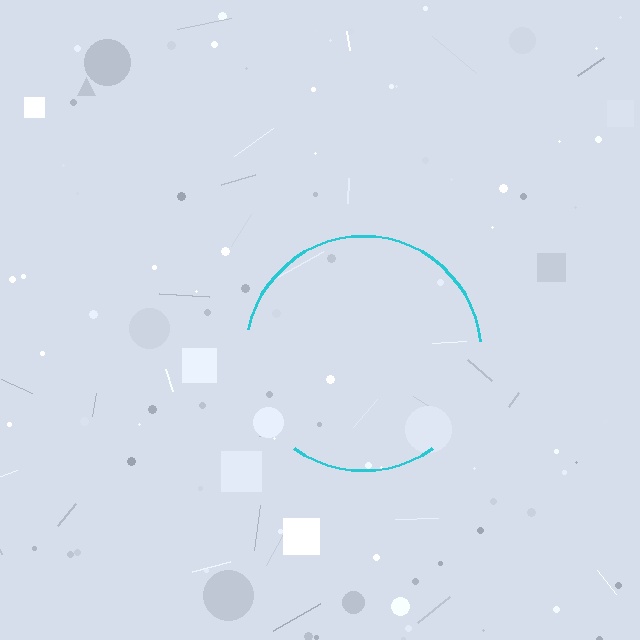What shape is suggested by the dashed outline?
The dashed outline suggests a circle.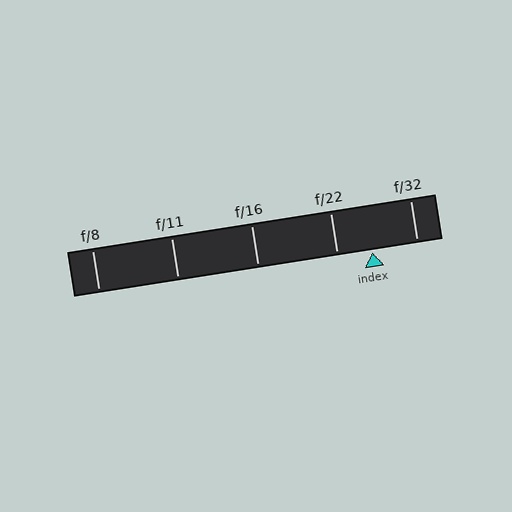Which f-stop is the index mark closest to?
The index mark is closest to f/22.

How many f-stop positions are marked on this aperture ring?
There are 5 f-stop positions marked.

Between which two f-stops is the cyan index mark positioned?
The index mark is between f/22 and f/32.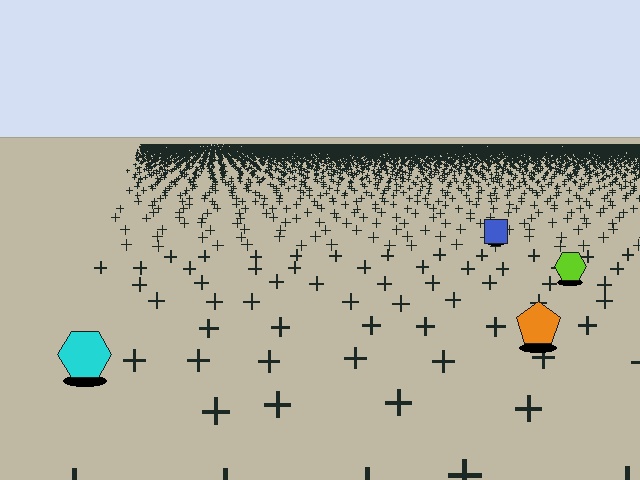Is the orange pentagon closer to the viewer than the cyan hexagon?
No. The cyan hexagon is closer — you can tell from the texture gradient: the ground texture is coarser near it.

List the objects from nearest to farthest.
From nearest to farthest: the cyan hexagon, the orange pentagon, the lime hexagon, the blue square.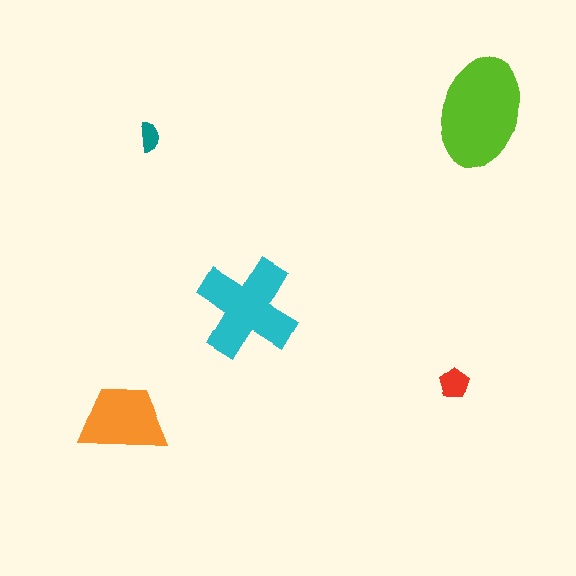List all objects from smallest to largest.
The teal semicircle, the red pentagon, the orange trapezoid, the cyan cross, the lime ellipse.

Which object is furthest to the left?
The orange trapezoid is leftmost.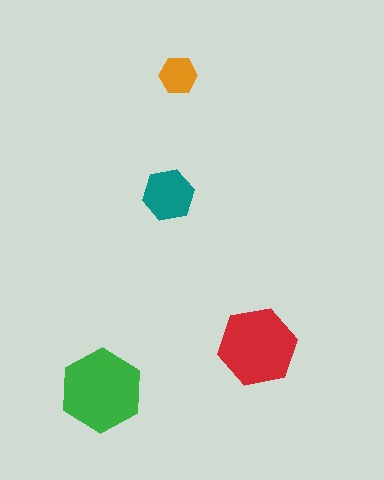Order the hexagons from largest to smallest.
the green one, the red one, the teal one, the orange one.